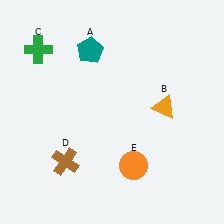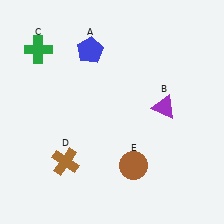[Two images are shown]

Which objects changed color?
A changed from teal to blue. B changed from orange to purple. E changed from orange to brown.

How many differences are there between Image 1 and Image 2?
There are 3 differences between the two images.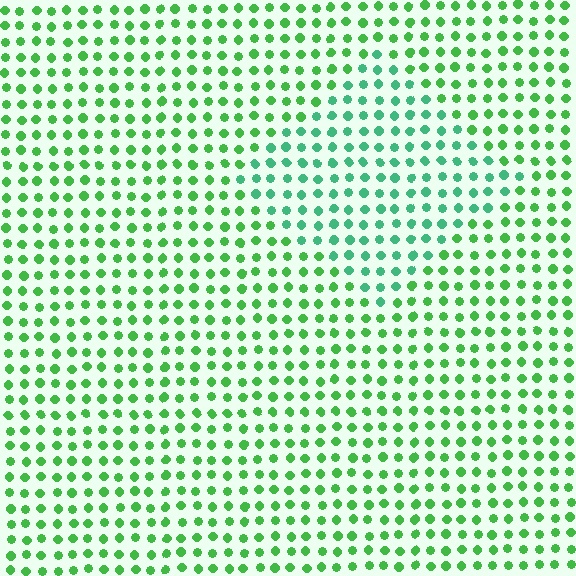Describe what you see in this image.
The image is filled with small green elements in a uniform arrangement. A diamond-shaped region is visible where the elements are tinted to a slightly different hue, forming a subtle color boundary.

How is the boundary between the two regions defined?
The boundary is defined purely by a slight shift in hue (about 29 degrees). Spacing, size, and orientation are identical on both sides.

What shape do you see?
I see a diamond.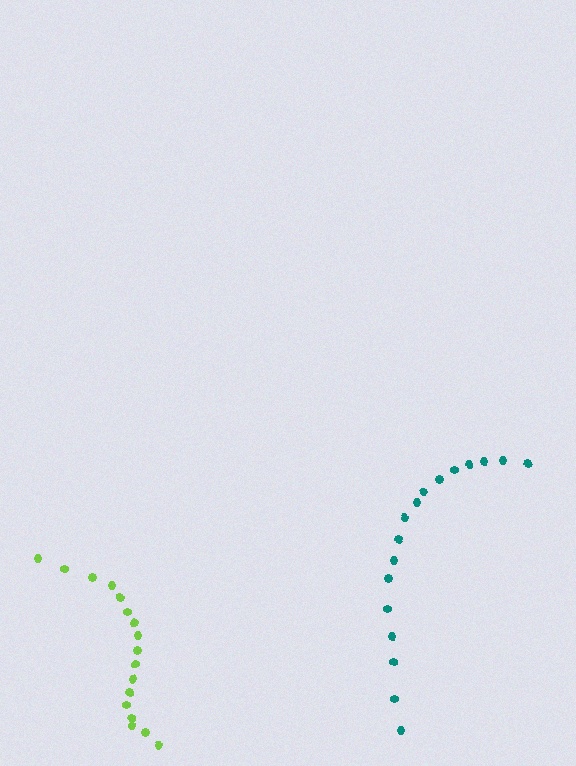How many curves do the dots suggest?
There are 2 distinct paths.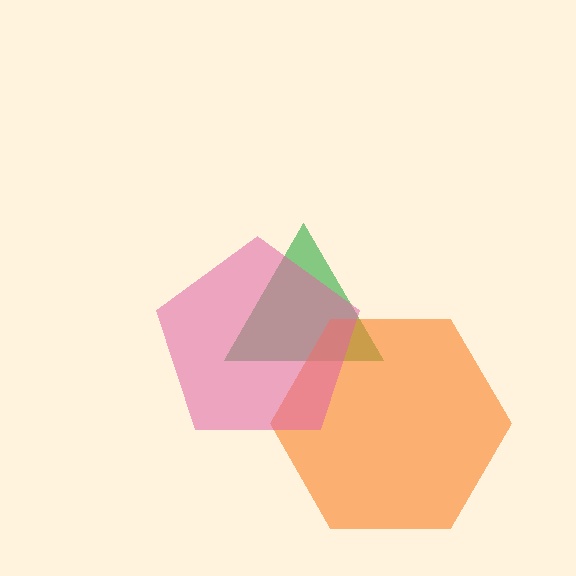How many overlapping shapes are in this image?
There are 3 overlapping shapes in the image.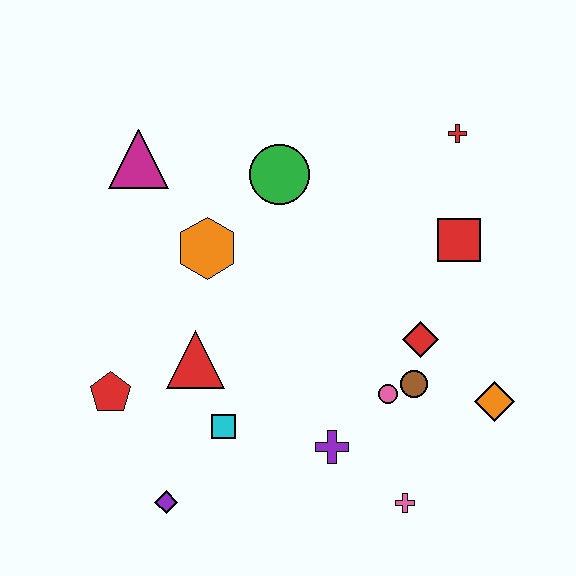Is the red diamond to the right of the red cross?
No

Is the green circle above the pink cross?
Yes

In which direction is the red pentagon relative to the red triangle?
The red pentagon is to the left of the red triangle.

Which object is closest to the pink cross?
The purple cross is closest to the pink cross.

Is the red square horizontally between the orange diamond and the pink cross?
Yes